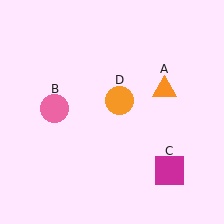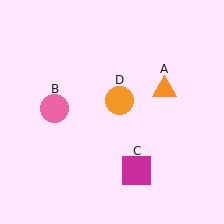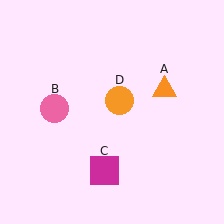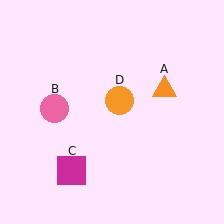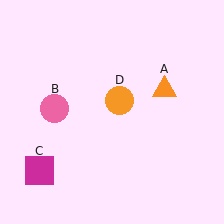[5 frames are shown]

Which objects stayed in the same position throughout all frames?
Orange triangle (object A) and pink circle (object B) and orange circle (object D) remained stationary.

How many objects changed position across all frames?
1 object changed position: magenta square (object C).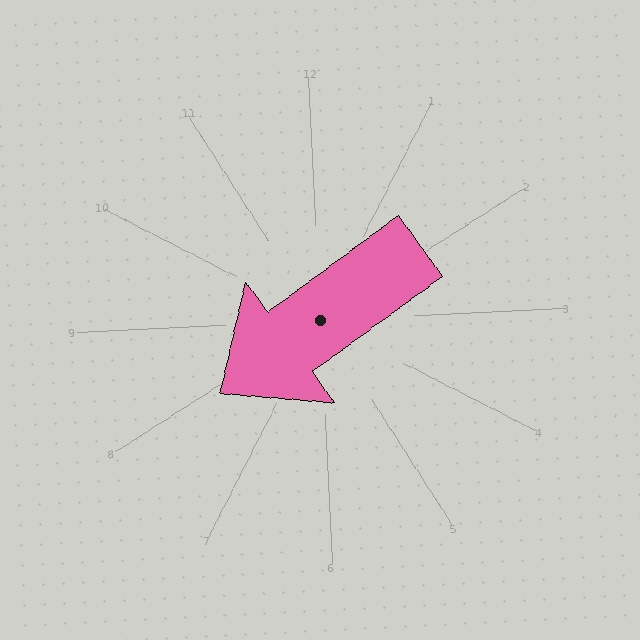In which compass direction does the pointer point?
Southwest.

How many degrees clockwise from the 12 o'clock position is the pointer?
Approximately 236 degrees.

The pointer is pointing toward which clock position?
Roughly 8 o'clock.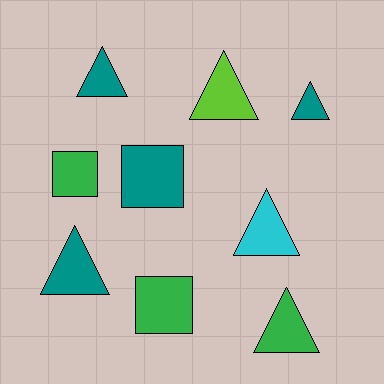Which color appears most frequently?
Teal, with 4 objects.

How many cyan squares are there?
There are no cyan squares.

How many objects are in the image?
There are 9 objects.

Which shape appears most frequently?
Triangle, with 6 objects.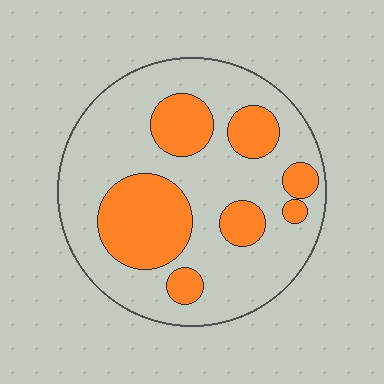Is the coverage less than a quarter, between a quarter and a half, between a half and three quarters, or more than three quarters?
Between a quarter and a half.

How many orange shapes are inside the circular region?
7.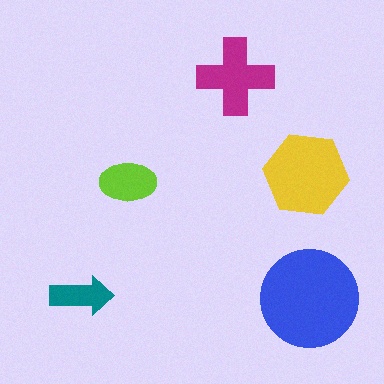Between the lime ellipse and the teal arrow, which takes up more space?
The lime ellipse.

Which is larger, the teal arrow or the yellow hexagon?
The yellow hexagon.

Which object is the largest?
The blue circle.